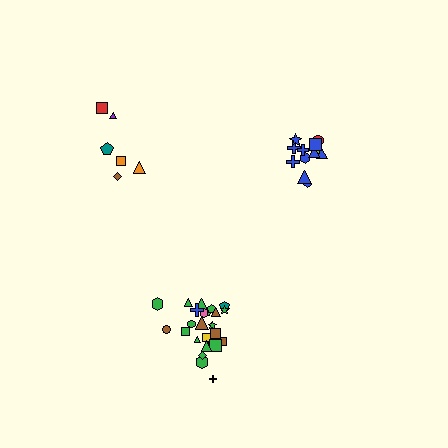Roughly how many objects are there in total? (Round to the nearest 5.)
Roughly 45 objects in total.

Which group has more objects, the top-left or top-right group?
The top-right group.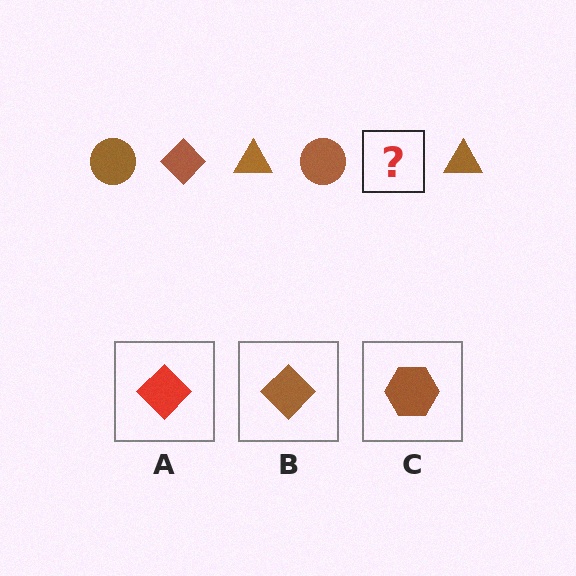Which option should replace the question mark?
Option B.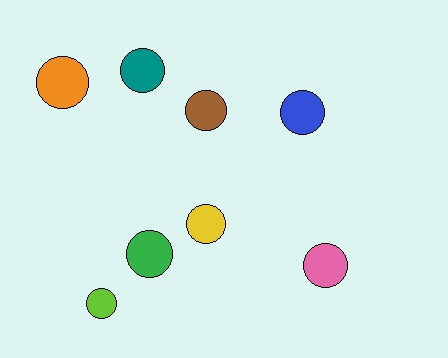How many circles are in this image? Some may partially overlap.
There are 8 circles.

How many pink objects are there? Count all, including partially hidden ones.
There is 1 pink object.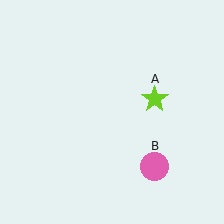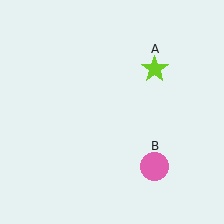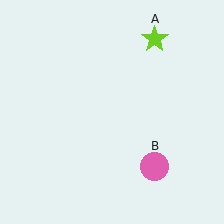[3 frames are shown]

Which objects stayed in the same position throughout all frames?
Pink circle (object B) remained stationary.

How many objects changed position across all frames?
1 object changed position: lime star (object A).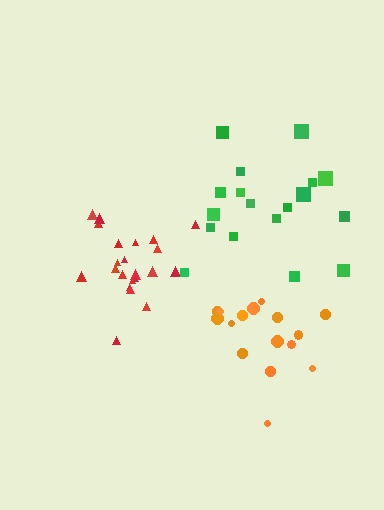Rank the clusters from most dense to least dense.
red, orange, green.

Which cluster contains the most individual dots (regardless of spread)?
Red (22).